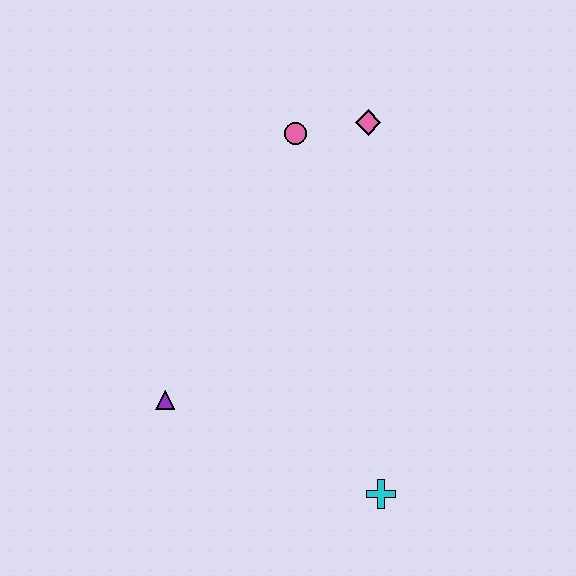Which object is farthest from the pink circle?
The cyan cross is farthest from the pink circle.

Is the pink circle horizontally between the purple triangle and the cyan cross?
Yes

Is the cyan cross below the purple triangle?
Yes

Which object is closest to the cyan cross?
The purple triangle is closest to the cyan cross.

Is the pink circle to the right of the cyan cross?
No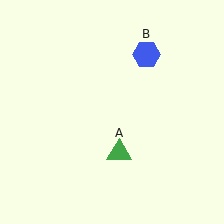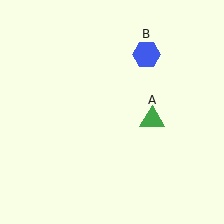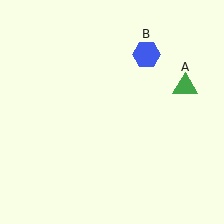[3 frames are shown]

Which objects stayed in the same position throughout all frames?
Blue hexagon (object B) remained stationary.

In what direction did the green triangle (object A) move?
The green triangle (object A) moved up and to the right.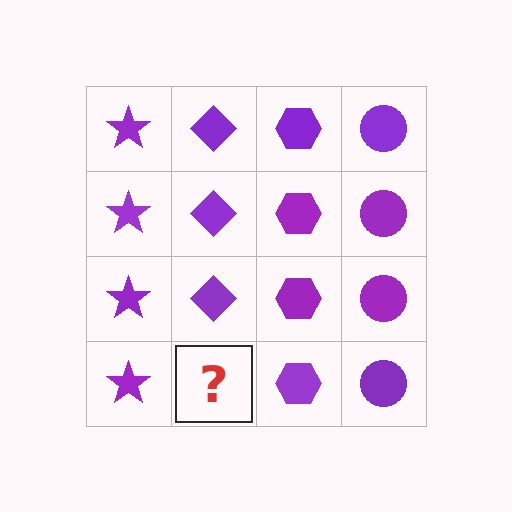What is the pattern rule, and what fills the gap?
The rule is that each column has a consistent shape. The gap should be filled with a purple diamond.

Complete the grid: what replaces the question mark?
The question mark should be replaced with a purple diamond.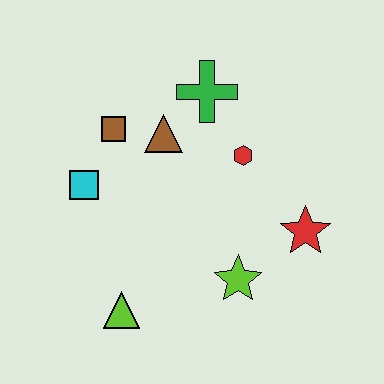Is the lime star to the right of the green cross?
Yes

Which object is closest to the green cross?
The brown triangle is closest to the green cross.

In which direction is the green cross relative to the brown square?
The green cross is to the right of the brown square.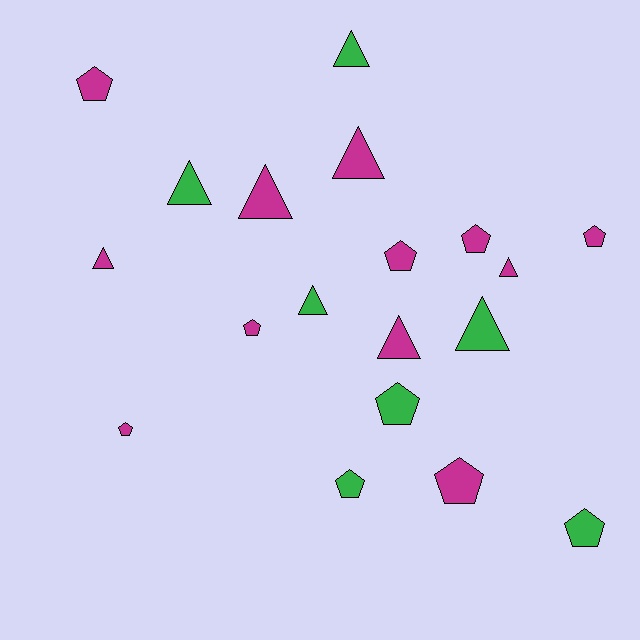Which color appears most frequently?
Magenta, with 12 objects.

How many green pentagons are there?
There are 3 green pentagons.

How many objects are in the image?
There are 19 objects.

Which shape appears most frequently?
Pentagon, with 10 objects.